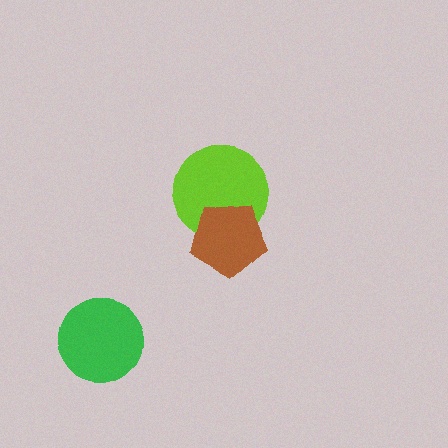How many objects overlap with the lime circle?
1 object overlaps with the lime circle.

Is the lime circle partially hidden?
Yes, it is partially covered by another shape.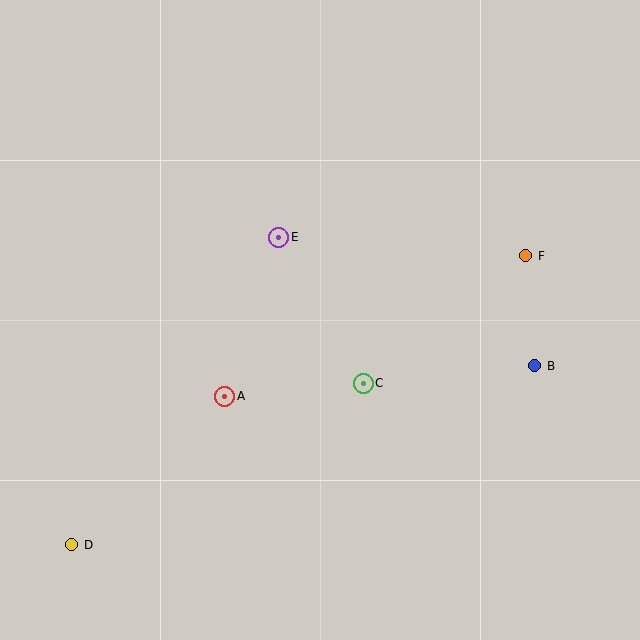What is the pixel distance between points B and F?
The distance between B and F is 110 pixels.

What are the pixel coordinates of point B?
Point B is at (535, 366).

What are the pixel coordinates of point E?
Point E is at (279, 237).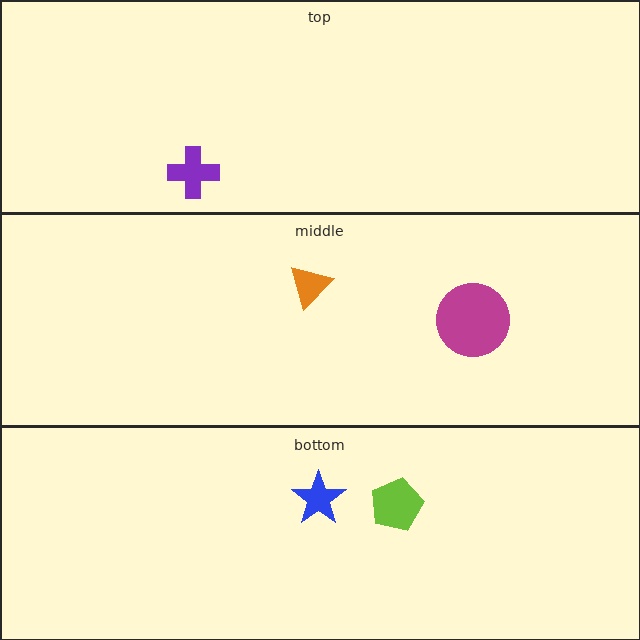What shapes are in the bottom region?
The blue star, the lime pentagon.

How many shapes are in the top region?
1.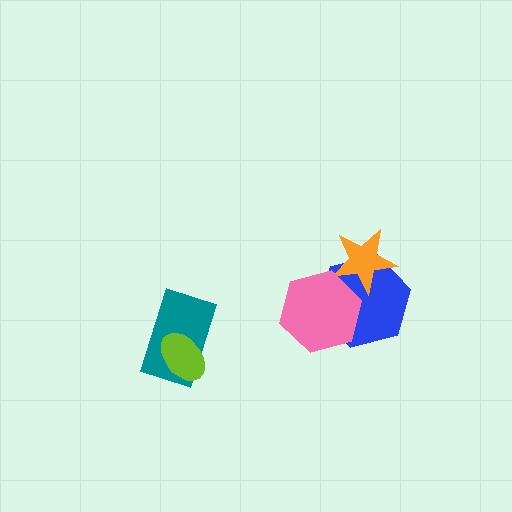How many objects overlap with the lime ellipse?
1 object overlaps with the lime ellipse.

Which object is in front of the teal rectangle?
The lime ellipse is in front of the teal rectangle.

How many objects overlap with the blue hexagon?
2 objects overlap with the blue hexagon.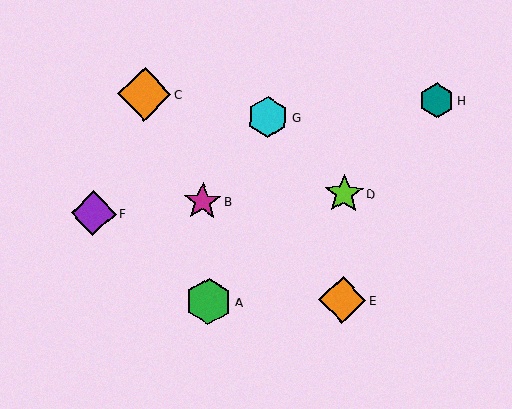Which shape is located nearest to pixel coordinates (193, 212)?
The magenta star (labeled B) at (202, 201) is nearest to that location.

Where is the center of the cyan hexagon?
The center of the cyan hexagon is at (268, 117).